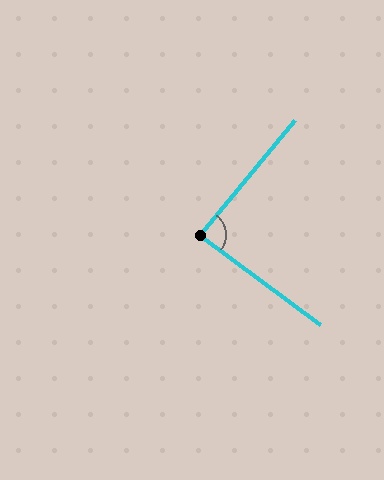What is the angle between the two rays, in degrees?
Approximately 87 degrees.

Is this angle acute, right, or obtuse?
It is approximately a right angle.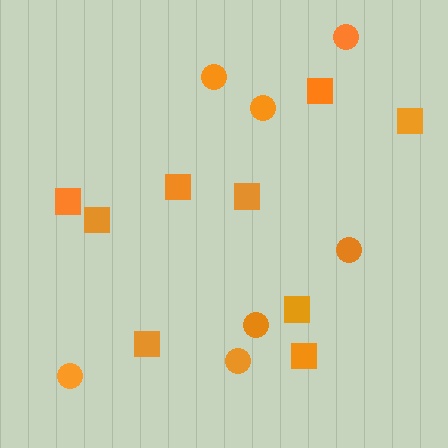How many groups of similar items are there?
There are 2 groups: one group of squares (9) and one group of circles (7).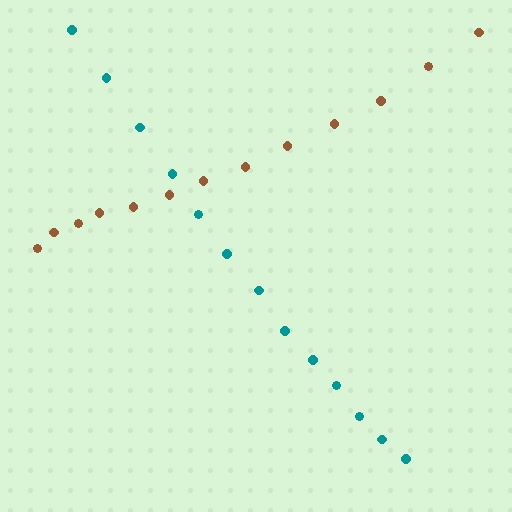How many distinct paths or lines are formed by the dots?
There are 2 distinct paths.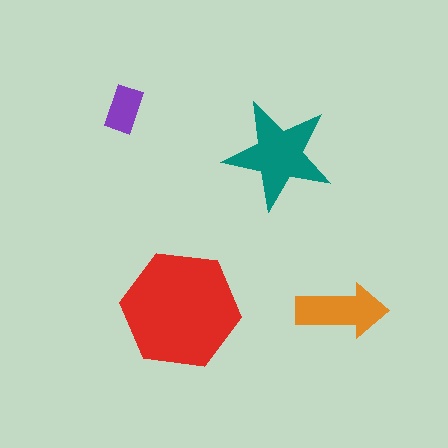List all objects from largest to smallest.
The red hexagon, the teal star, the orange arrow, the purple rectangle.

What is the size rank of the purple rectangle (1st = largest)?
4th.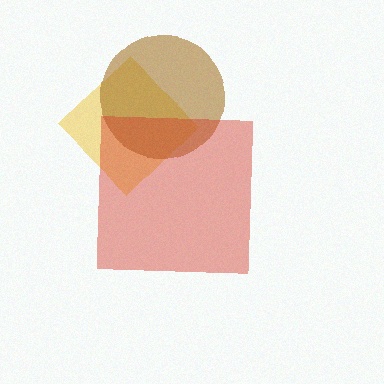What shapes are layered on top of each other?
The layered shapes are: a yellow diamond, a brown circle, a red square.